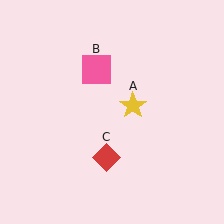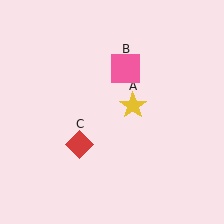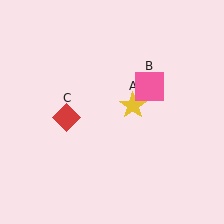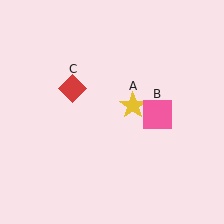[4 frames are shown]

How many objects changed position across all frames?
2 objects changed position: pink square (object B), red diamond (object C).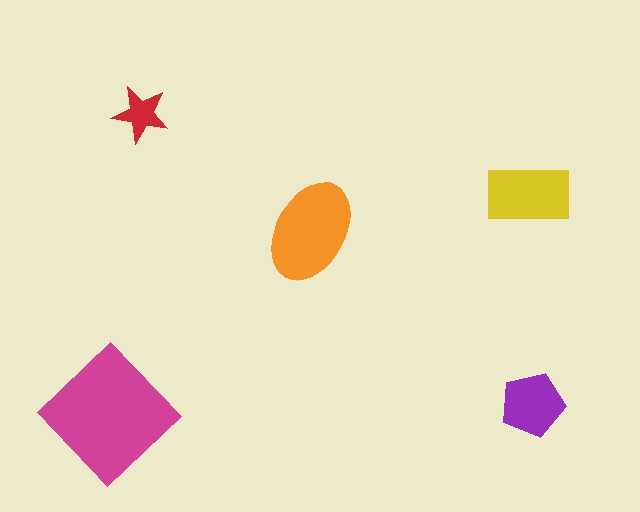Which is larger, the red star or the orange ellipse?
The orange ellipse.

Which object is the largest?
The magenta diamond.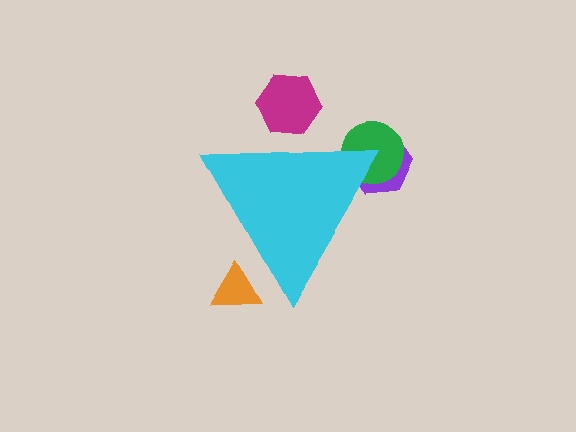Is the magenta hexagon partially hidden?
Yes, the magenta hexagon is partially hidden behind the cyan triangle.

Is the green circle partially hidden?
Yes, the green circle is partially hidden behind the cyan triangle.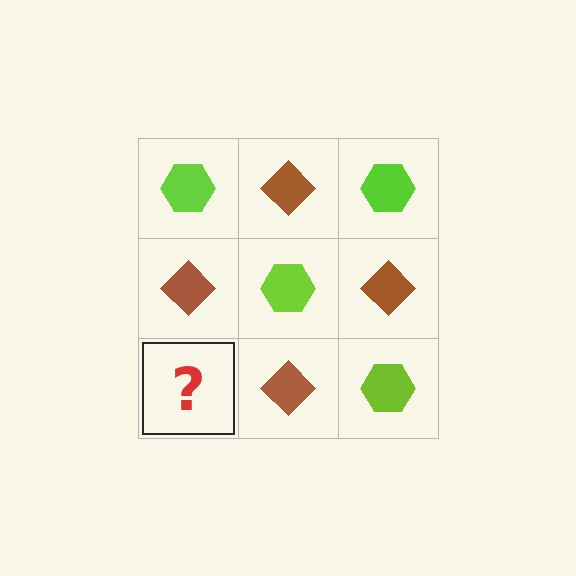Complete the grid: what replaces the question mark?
The question mark should be replaced with a lime hexagon.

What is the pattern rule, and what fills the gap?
The rule is that it alternates lime hexagon and brown diamond in a checkerboard pattern. The gap should be filled with a lime hexagon.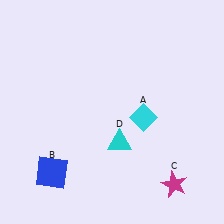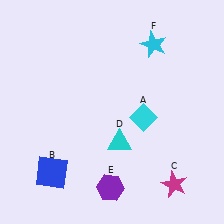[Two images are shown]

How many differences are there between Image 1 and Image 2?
There are 2 differences between the two images.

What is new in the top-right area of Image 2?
A cyan star (F) was added in the top-right area of Image 2.